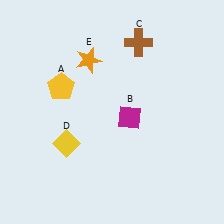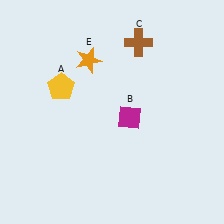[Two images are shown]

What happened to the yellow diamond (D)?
The yellow diamond (D) was removed in Image 2. It was in the bottom-left area of Image 1.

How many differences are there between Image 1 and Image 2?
There is 1 difference between the two images.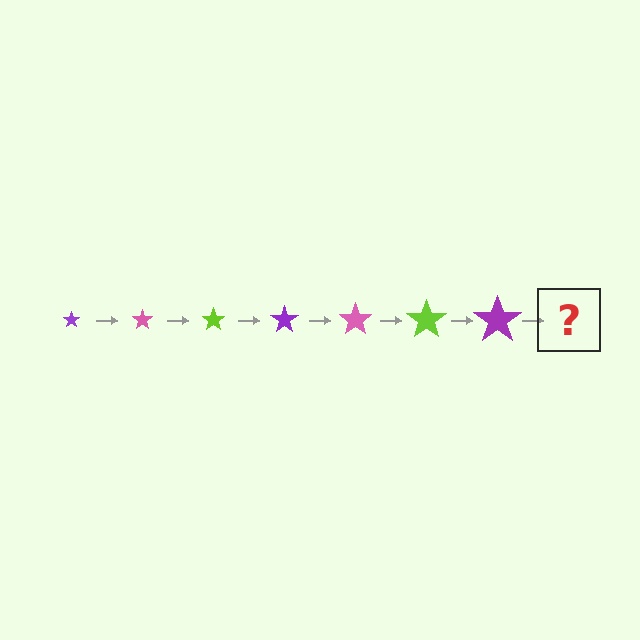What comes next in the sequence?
The next element should be a pink star, larger than the previous one.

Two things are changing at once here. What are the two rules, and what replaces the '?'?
The two rules are that the star grows larger each step and the color cycles through purple, pink, and lime. The '?' should be a pink star, larger than the previous one.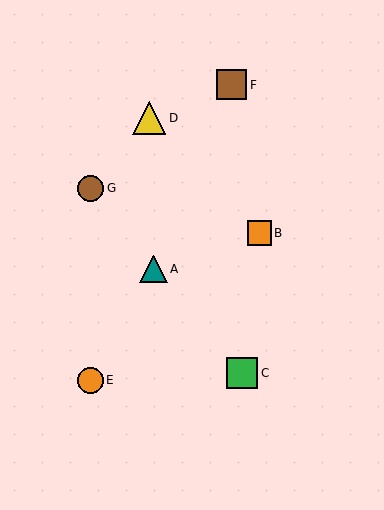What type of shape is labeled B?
Shape B is an orange square.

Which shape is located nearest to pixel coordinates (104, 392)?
The orange circle (labeled E) at (90, 380) is nearest to that location.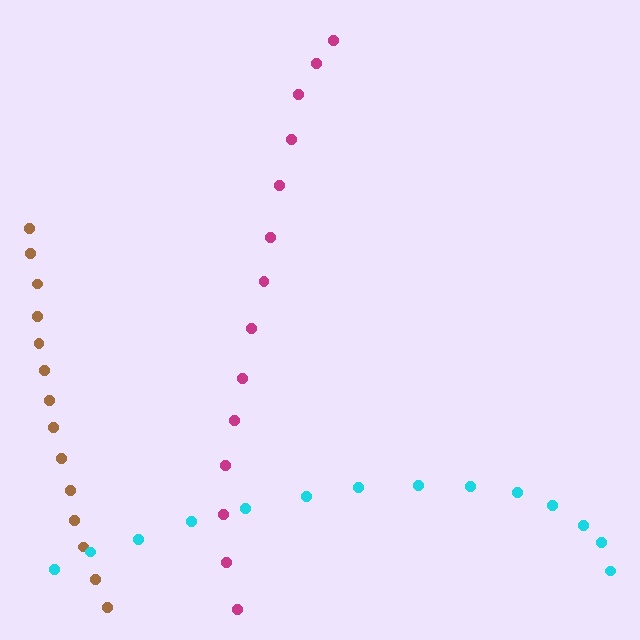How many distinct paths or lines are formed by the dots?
There are 3 distinct paths.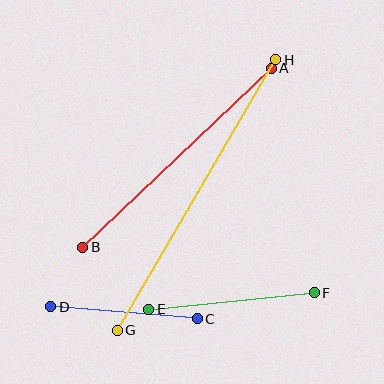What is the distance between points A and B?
The distance is approximately 260 pixels.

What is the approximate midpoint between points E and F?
The midpoint is at approximately (232, 301) pixels.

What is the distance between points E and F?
The distance is approximately 166 pixels.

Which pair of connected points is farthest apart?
Points G and H are farthest apart.